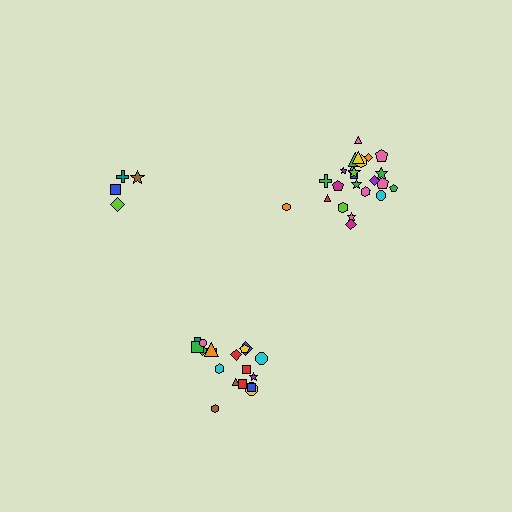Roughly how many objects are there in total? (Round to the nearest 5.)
Roughly 45 objects in total.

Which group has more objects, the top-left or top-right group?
The top-right group.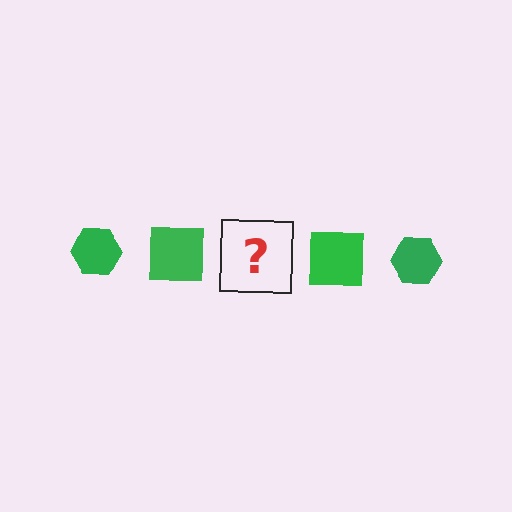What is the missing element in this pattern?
The missing element is a green hexagon.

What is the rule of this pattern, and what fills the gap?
The rule is that the pattern cycles through hexagon, square shapes in green. The gap should be filled with a green hexagon.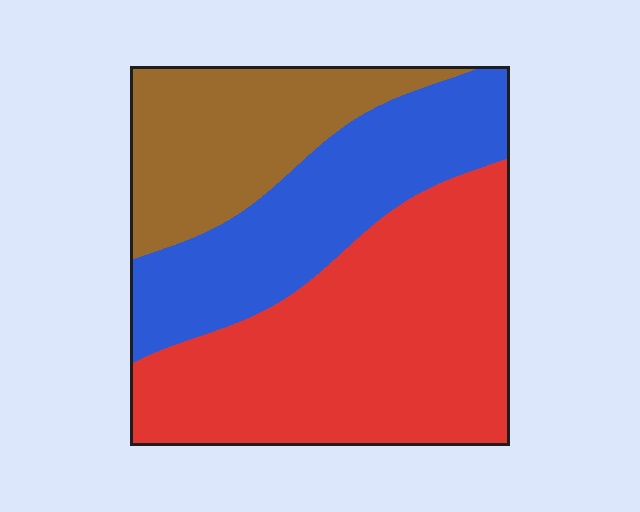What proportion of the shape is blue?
Blue takes up about one quarter (1/4) of the shape.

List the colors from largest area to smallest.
From largest to smallest: red, blue, brown.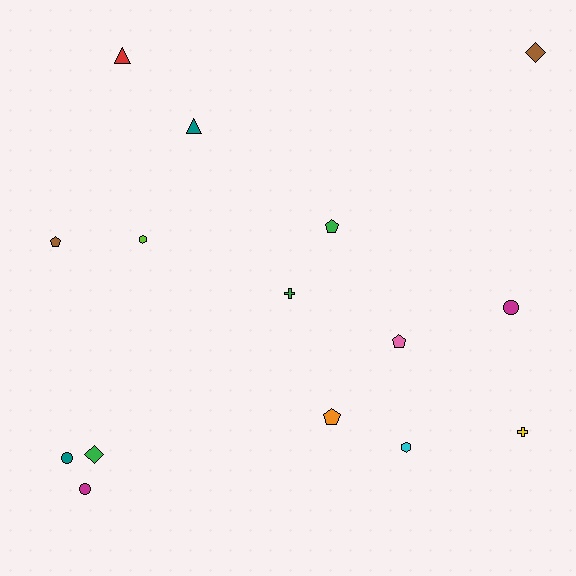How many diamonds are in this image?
There are 2 diamonds.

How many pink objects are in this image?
There is 1 pink object.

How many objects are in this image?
There are 15 objects.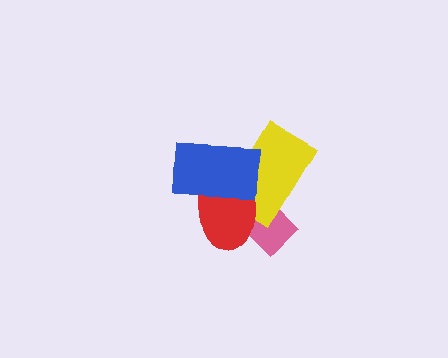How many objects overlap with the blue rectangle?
2 objects overlap with the blue rectangle.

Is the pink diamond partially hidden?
Yes, it is partially covered by another shape.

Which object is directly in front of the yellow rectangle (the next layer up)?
The red ellipse is directly in front of the yellow rectangle.